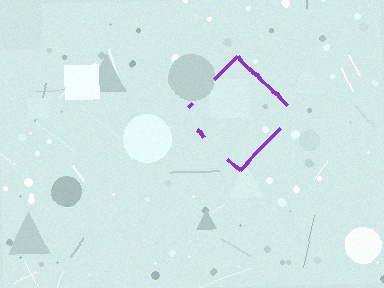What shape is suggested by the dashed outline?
The dashed outline suggests a diamond.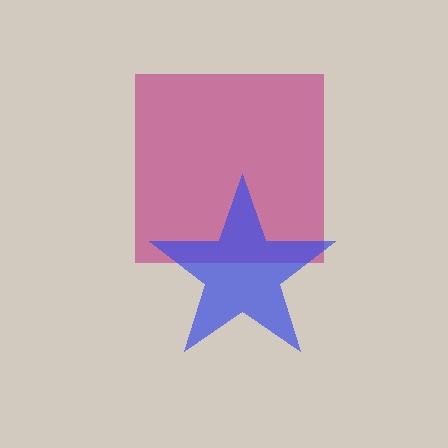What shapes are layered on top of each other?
The layered shapes are: a magenta square, a blue star.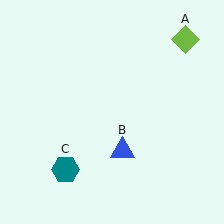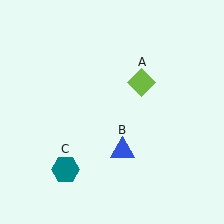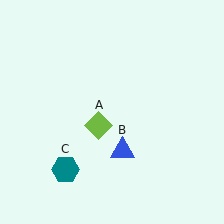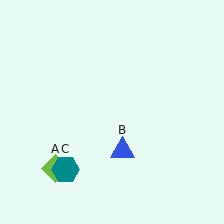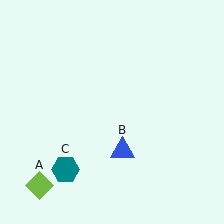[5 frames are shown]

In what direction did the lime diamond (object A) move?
The lime diamond (object A) moved down and to the left.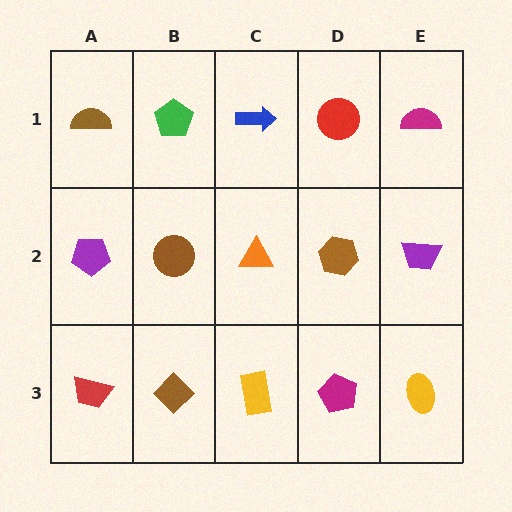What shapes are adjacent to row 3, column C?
An orange triangle (row 2, column C), a brown diamond (row 3, column B), a magenta pentagon (row 3, column D).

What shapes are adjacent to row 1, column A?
A purple pentagon (row 2, column A), a green pentagon (row 1, column B).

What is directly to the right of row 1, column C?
A red circle.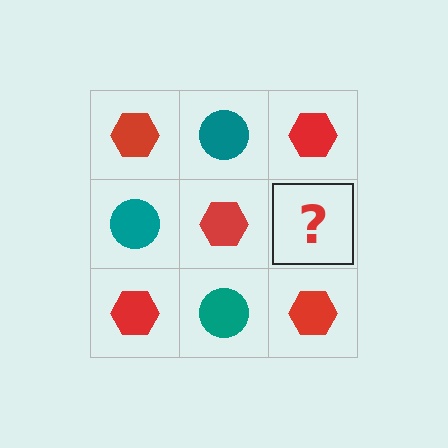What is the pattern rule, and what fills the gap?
The rule is that it alternates red hexagon and teal circle in a checkerboard pattern. The gap should be filled with a teal circle.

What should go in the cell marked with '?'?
The missing cell should contain a teal circle.